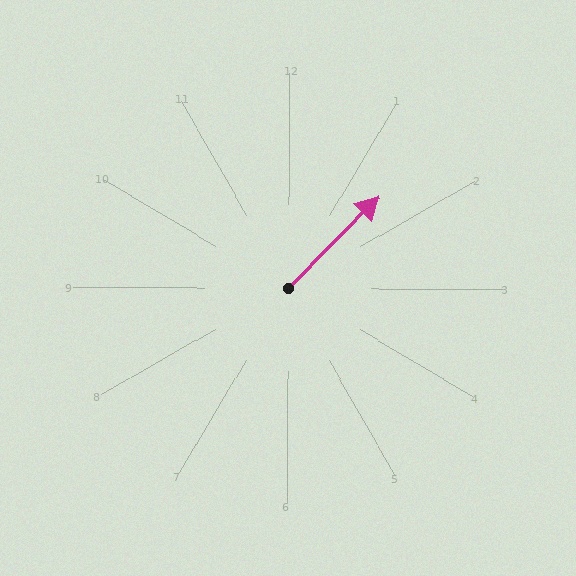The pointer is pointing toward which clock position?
Roughly 1 o'clock.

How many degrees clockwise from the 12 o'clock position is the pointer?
Approximately 45 degrees.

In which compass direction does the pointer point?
Northeast.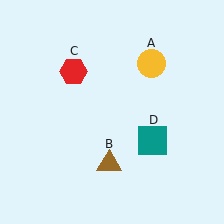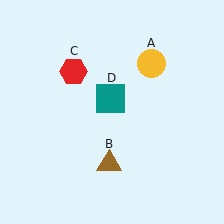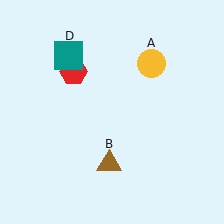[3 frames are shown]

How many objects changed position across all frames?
1 object changed position: teal square (object D).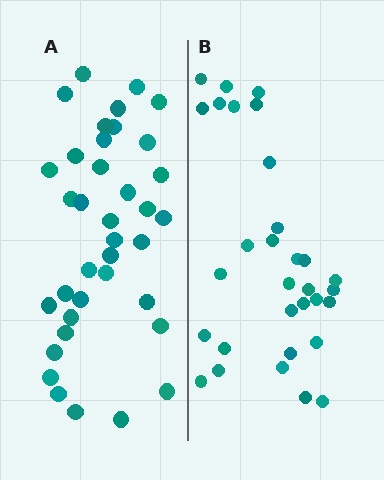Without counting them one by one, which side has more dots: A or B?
Region A (the left region) has more dots.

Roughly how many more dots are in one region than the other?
Region A has about 6 more dots than region B.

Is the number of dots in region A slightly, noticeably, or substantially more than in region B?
Region A has only slightly more — the two regions are fairly close. The ratio is roughly 1.2 to 1.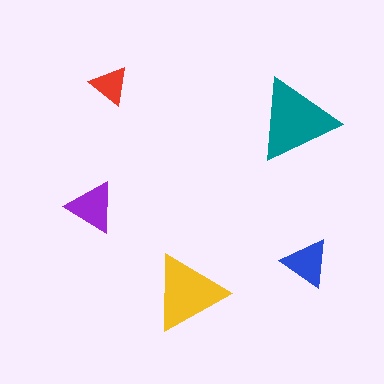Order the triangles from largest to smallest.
the teal one, the yellow one, the purple one, the blue one, the red one.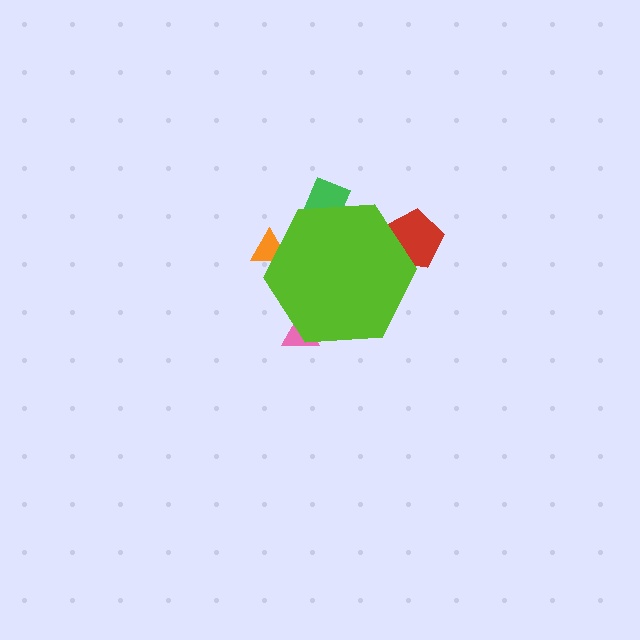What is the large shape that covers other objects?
A lime hexagon.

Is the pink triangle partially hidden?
Yes, the pink triangle is partially hidden behind the lime hexagon.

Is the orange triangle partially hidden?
Yes, the orange triangle is partially hidden behind the lime hexagon.